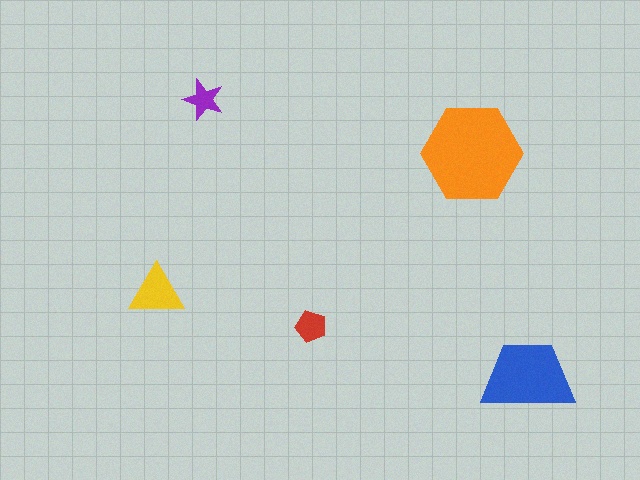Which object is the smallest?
The purple star.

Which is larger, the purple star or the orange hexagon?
The orange hexagon.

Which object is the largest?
The orange hexagon.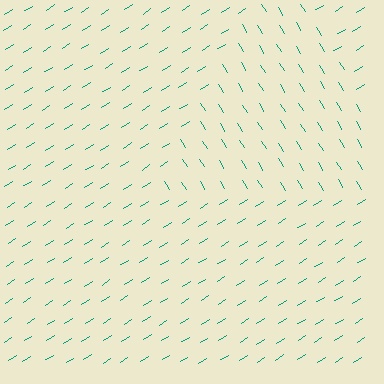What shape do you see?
I see a triangle.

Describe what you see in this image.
The image is filled with small teal line segments. A triangle region in the image has lines oriented differently from the surrounding lines, creating a visible texture boundary.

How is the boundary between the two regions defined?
The boundary is defined purely by a change in line orientation (approximately 90 degrees difference). All lines are the same color and thickness.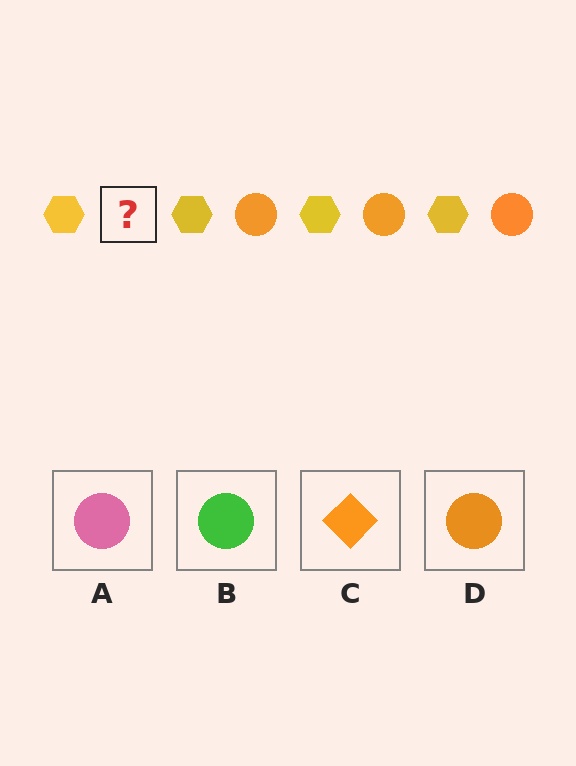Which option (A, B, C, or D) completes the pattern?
D.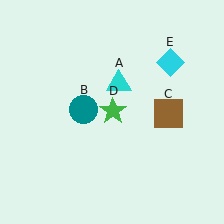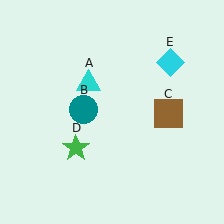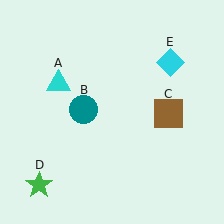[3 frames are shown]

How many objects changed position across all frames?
2 objects changed position: cyan triangle (object A), green star (object D).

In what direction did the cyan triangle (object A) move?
The cyan triangle (object A) moved left.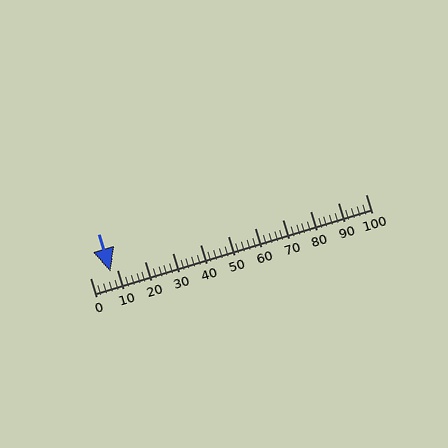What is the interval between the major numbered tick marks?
The major tick marks are spaced 10 units apart.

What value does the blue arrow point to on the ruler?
The blue arrow points to approximately 8.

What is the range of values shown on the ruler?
The ruler shows values from 0 to 100.